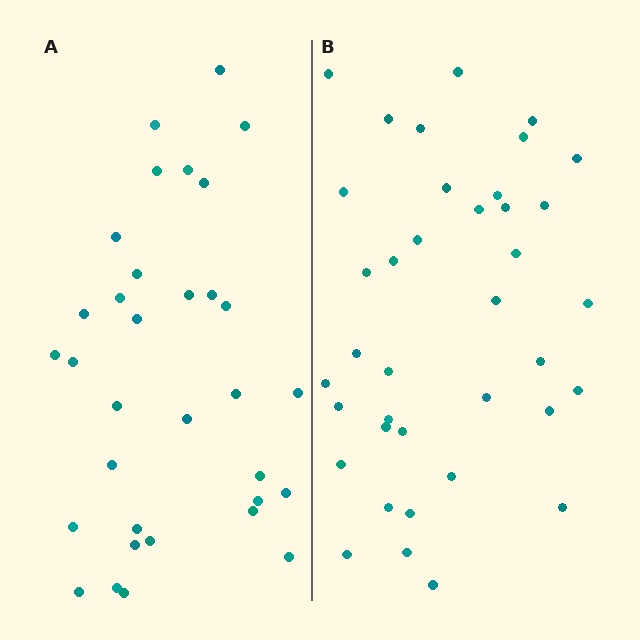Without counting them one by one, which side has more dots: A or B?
Region B (the right region) has more dots.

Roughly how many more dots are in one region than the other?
Region B has about 5 more dots than region A.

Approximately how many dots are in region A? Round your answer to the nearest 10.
About 30 dots. (The exact count is 33, which rounds to 30.)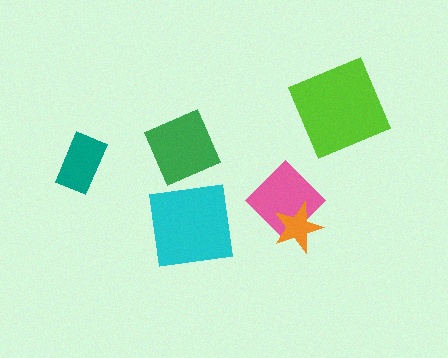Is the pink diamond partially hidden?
Yes, it is partially covered by another shape.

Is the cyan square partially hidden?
No, no other shape covers it.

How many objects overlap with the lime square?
0 objects overlap with the lime square.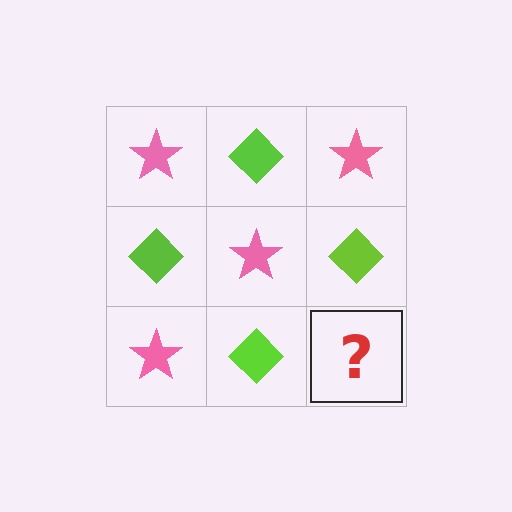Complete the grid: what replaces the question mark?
The question mark should be replaced with a pink star.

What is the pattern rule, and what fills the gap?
The rule is that it alternates pink star and lime diamond in a checkerboard pattern. The gap should be filled with a pink star.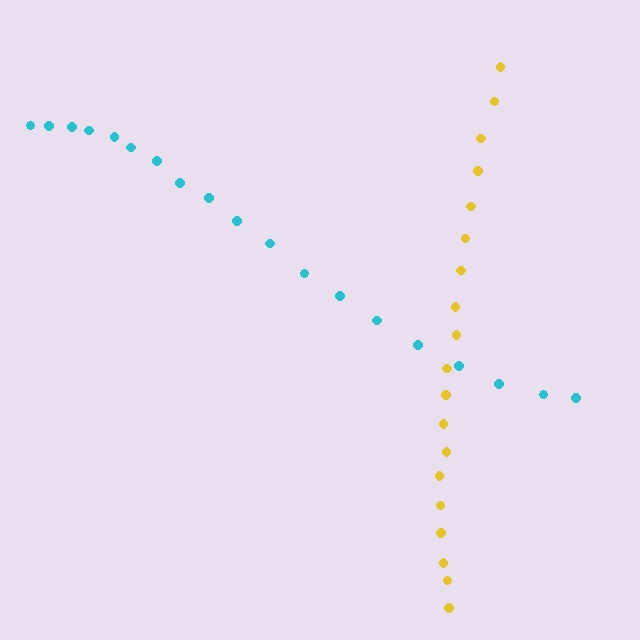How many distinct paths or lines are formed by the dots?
There are 2 distinct paths.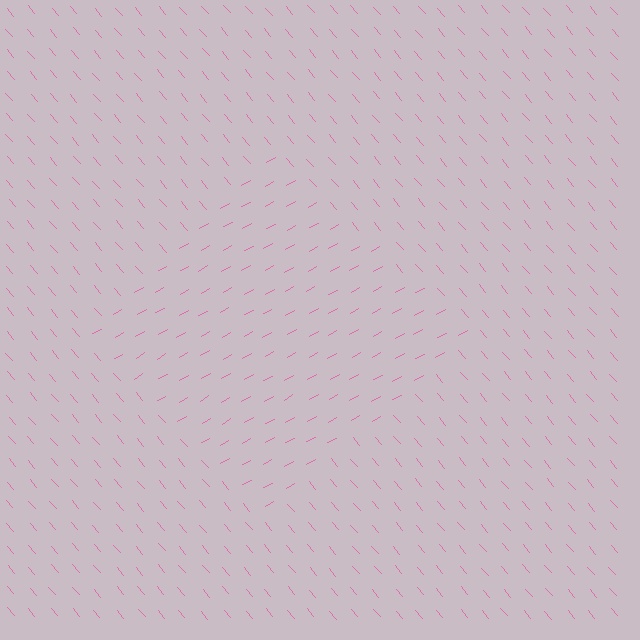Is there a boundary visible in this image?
Yes, there is a texture boundary formed by a change in line orientation.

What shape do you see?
I see a diamond.